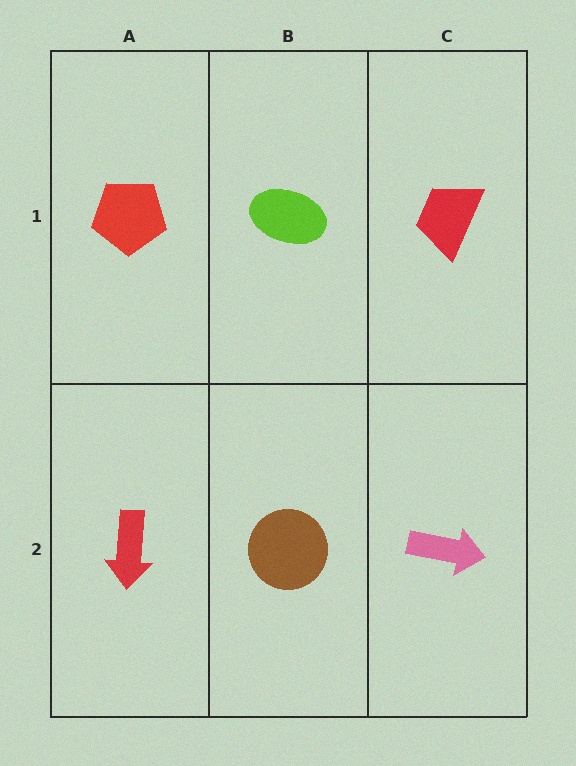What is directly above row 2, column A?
A red pentagon.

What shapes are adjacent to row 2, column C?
A red trapezoid (row 1, column C), a brown circle (row 2, column B).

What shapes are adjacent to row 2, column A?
A red pentagon (row 1, column A), a brown circle (row 2, column B).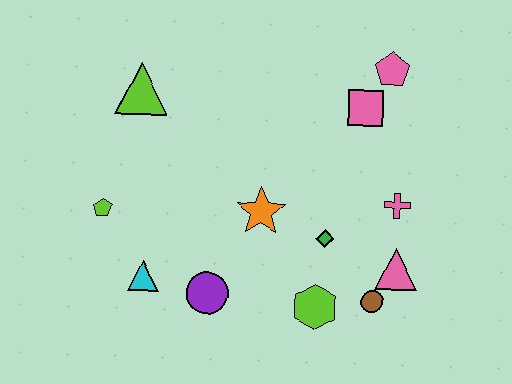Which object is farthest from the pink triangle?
The lime triangle is farthest from the pink triangle.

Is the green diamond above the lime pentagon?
No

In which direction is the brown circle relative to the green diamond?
The brown circle is below the green diamond.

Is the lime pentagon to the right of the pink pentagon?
No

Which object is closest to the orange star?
The green diamond is closest to the orange star.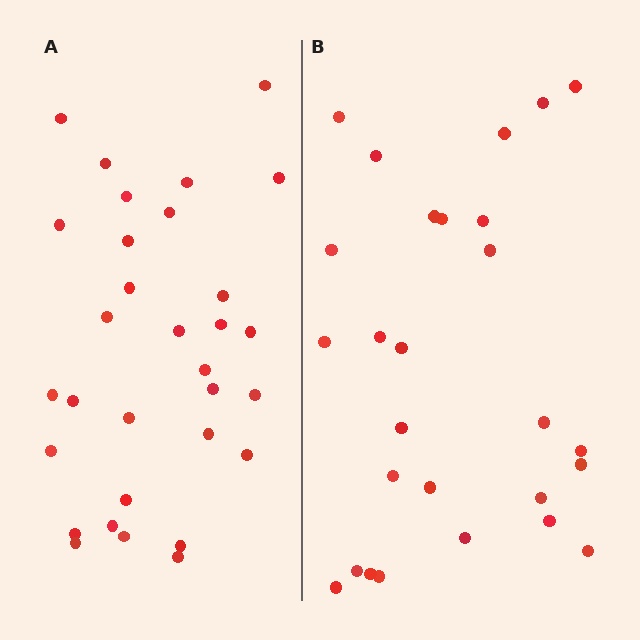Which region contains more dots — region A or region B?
Region A (the left region) has more dots.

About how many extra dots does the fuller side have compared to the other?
Region A has about 4 more dots than region B.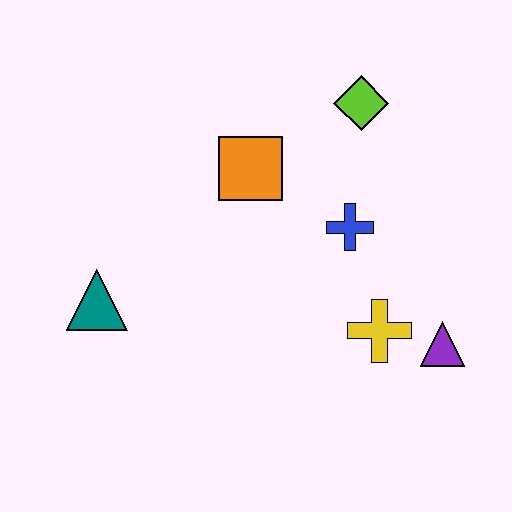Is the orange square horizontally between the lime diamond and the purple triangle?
No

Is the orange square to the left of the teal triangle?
No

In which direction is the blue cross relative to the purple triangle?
The blue cross is above the purple triangle.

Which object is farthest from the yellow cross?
The teal triangle is farthest from the yellow cross.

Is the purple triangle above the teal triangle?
No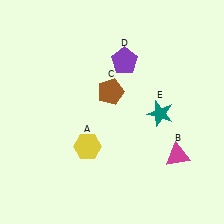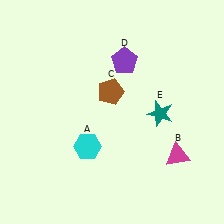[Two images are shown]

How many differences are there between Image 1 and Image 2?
There is 1 difference between the two images.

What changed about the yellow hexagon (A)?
In Image 1, A is yellow. In Image 2, it changed to cyan.